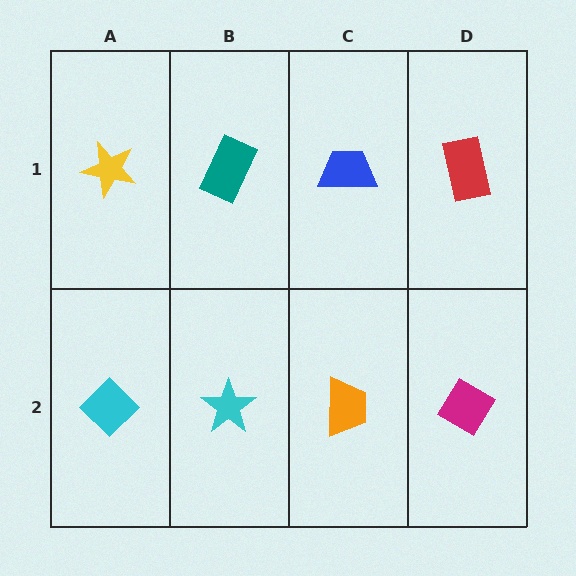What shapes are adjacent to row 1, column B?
A cyan star (row 2, column B), a yellow star (row 1, column A), a blue trapezoid (row 1, column C).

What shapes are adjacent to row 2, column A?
A yellow star (row 1, column A), a cyan star (row 2, column B).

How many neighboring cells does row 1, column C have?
3.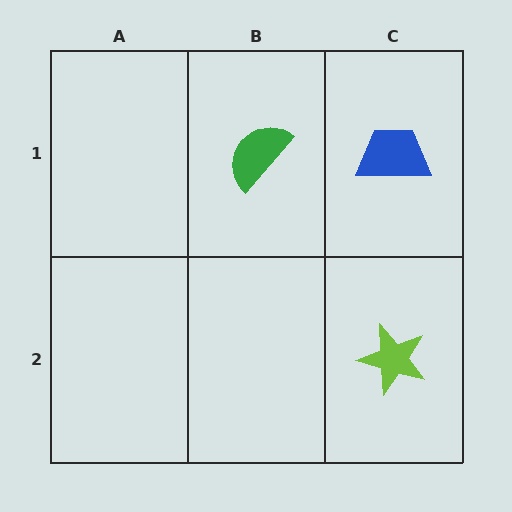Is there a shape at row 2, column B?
No, that cell is empty.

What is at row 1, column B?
A green semicircle.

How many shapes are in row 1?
2 shapes.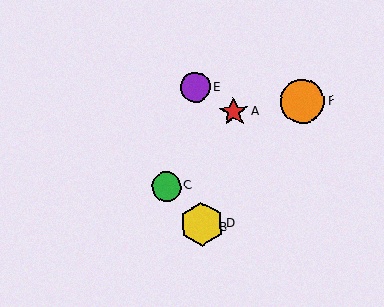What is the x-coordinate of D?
Object D is at x≈202.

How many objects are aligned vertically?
3 objects (B, D, E) are aligned vertically.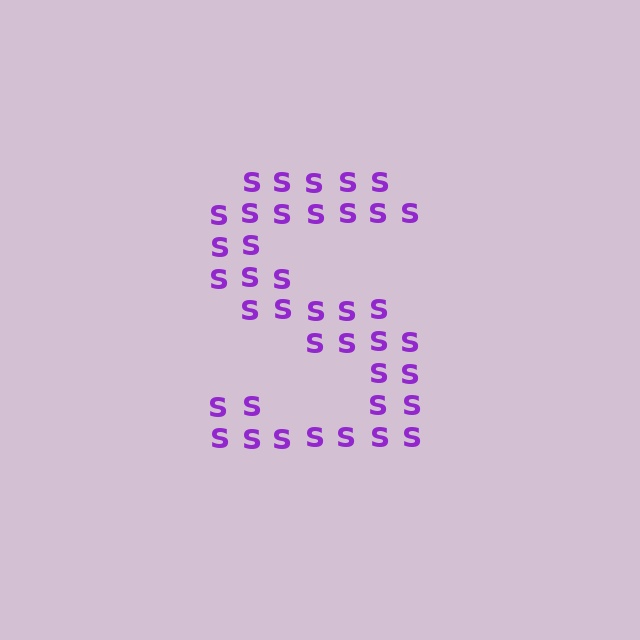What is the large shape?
The large shape is the letter S.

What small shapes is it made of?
It is made of small letter S's.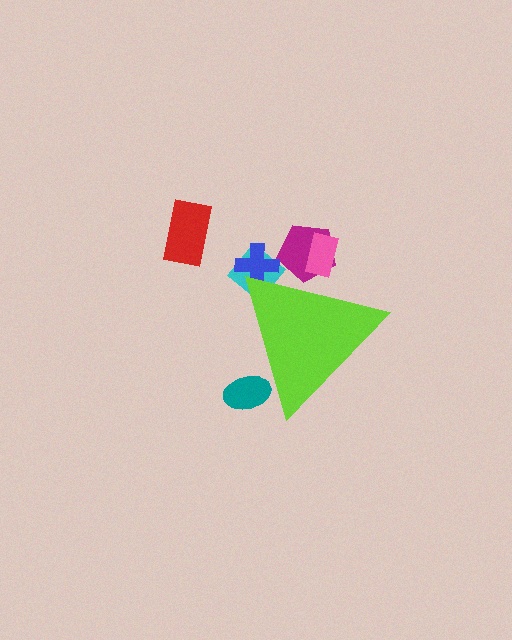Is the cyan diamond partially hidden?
Yes, the cyan diamond is partially hidden behind the lime triangle.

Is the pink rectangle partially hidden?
Yes, the pink rectangle is partially hidden behind the lime triangle.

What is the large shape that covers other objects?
A lime triangle.